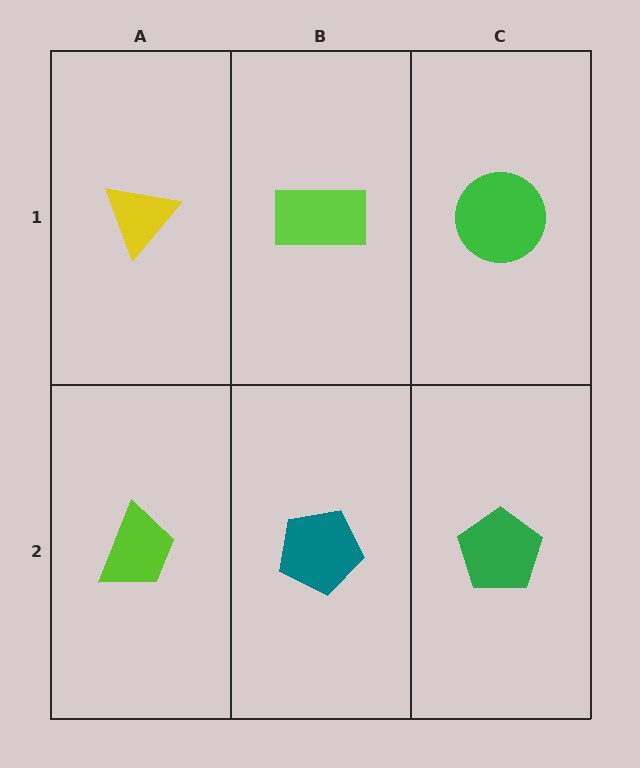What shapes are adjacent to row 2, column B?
A lime rectangle (row 1, column B), a lime trapezoid (row 2, column A), a green pentagon (row 2, column C).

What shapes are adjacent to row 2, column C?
A green circle (row 1, column C), a teal pentagon (row 2, column B).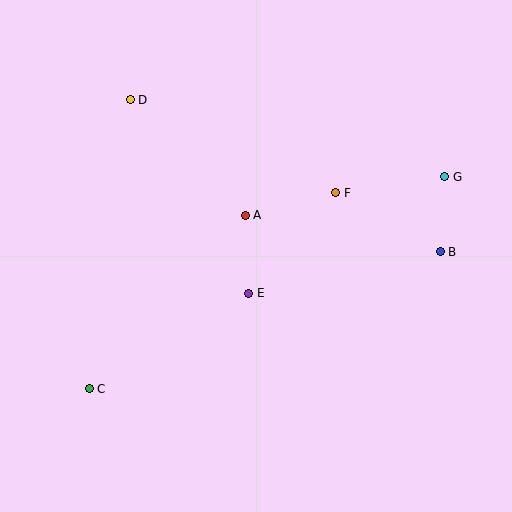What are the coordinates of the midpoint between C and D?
The midpoint between C and D is at (110, 244).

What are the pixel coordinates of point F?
Point F is at (336, 193).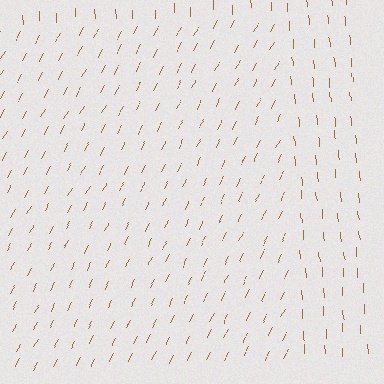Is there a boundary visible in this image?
Yes, there is a texture boundary formed by a change in line orientation.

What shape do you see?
I see a rectangle.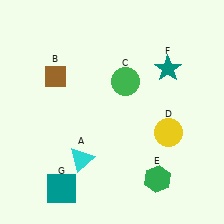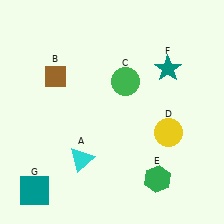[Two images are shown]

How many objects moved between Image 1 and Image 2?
1 object moved between the two images.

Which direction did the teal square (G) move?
The teal square (G) moved left.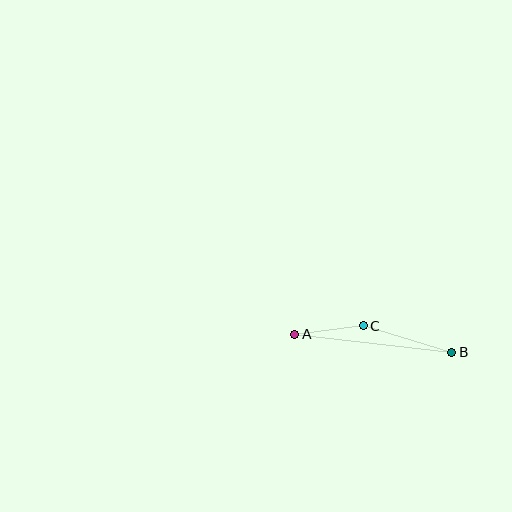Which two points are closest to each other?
Points A and C are closest to each other.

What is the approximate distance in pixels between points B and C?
The distance between B and C is approximately 92 pixels.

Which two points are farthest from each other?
Points A and B are farthest from each other.